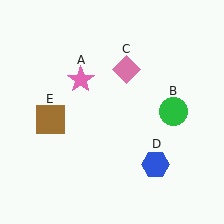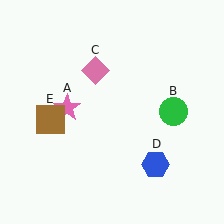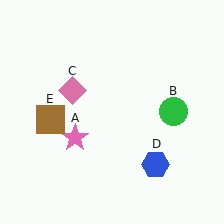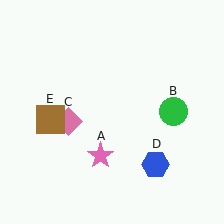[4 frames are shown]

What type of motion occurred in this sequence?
The pink star (object A), pink diamond (object C) rotated counterclockwise around the center of the scene.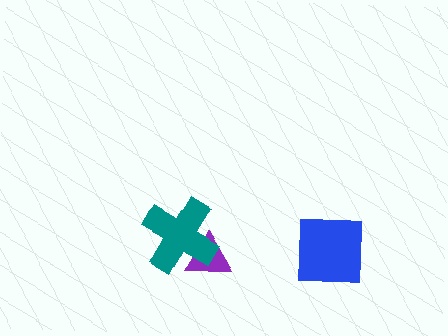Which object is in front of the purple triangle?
The teal cross is in front of the purple triangle.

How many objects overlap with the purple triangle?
1 object overlaps with the purple triangle.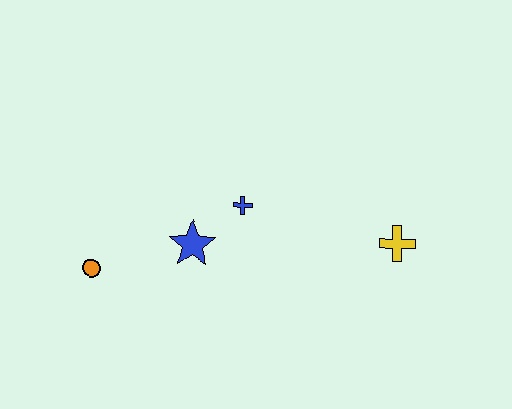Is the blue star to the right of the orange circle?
Yes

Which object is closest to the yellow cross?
The blue cross is closest to the yellow cross.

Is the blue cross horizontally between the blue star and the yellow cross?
Yes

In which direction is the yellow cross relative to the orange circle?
The yellow cross is to the right of the orange circle.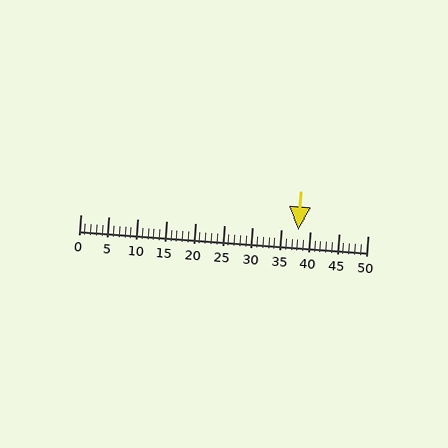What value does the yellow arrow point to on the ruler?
The yellow arrow points to approximately 38.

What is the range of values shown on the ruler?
The ruler shows values from 0 to 50.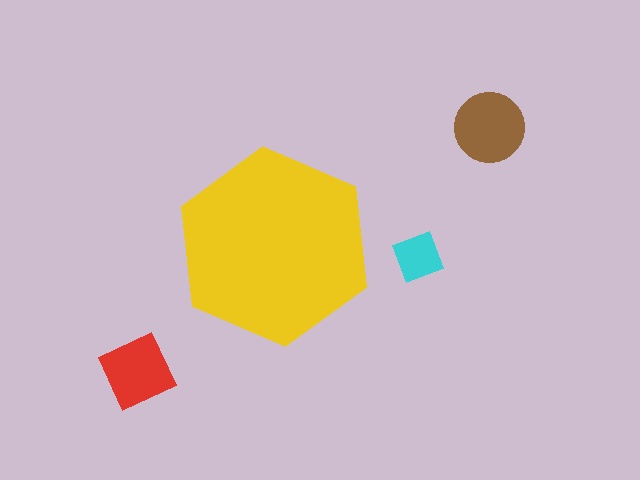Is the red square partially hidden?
No, the red square is fully visible.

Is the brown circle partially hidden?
No, the brown circle is fully visible.